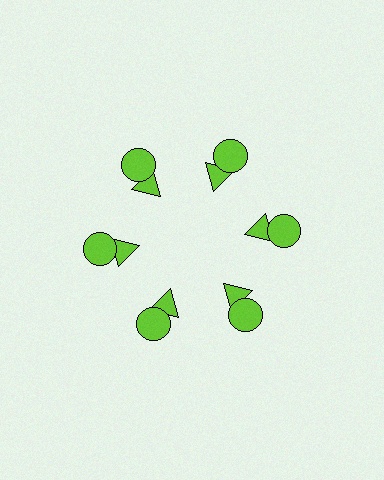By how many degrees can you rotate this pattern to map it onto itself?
The pattern maps onto itself every 60 degrees of rotation.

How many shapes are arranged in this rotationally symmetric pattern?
There are 12 shapes, arranged in 6 groups of 2.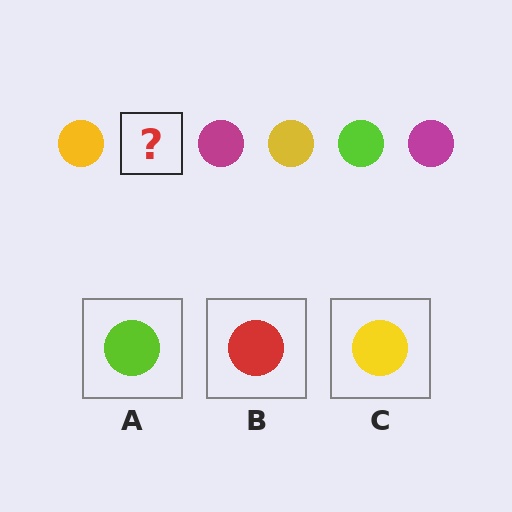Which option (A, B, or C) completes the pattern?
A.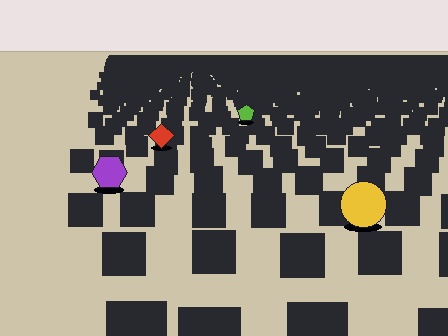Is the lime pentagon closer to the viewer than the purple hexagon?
No. The purple hexagon is closer — you can tell from the texture gradient: the ground texture is coarser near it.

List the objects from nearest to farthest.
From nearest to farthest: the yellow circle, the purple hexagon, the red diamond, the lime pentagon.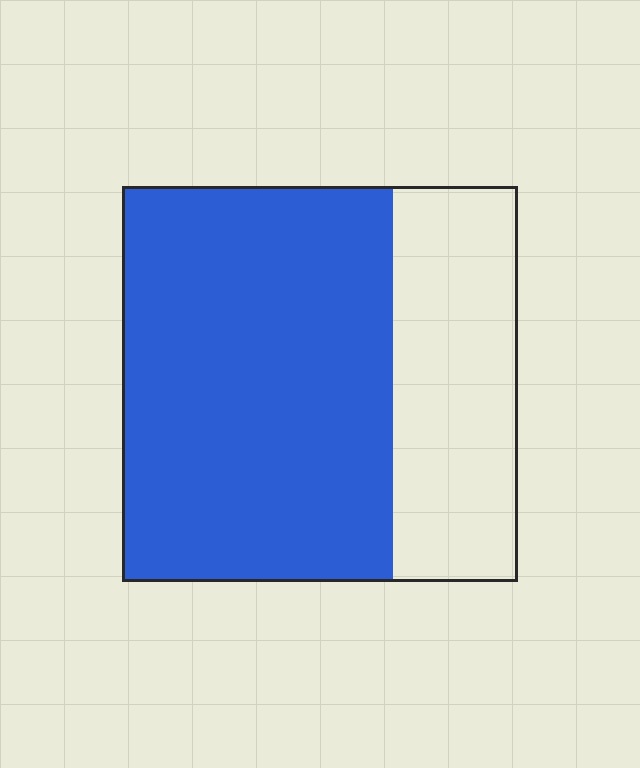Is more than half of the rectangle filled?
Yes.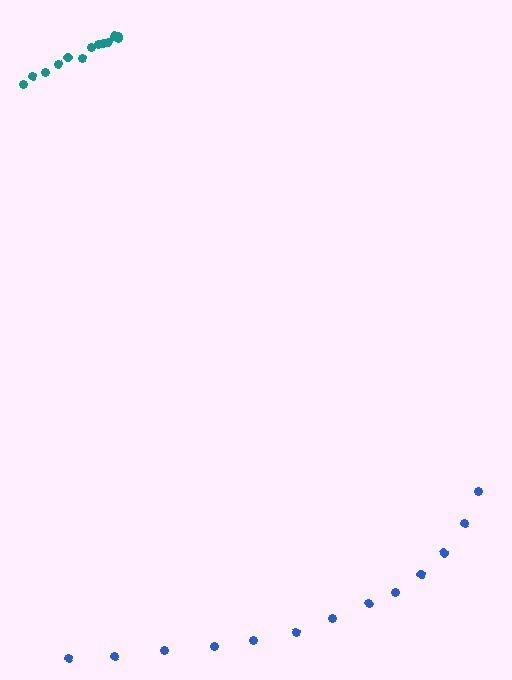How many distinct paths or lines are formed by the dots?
There are 2 distinct paths.